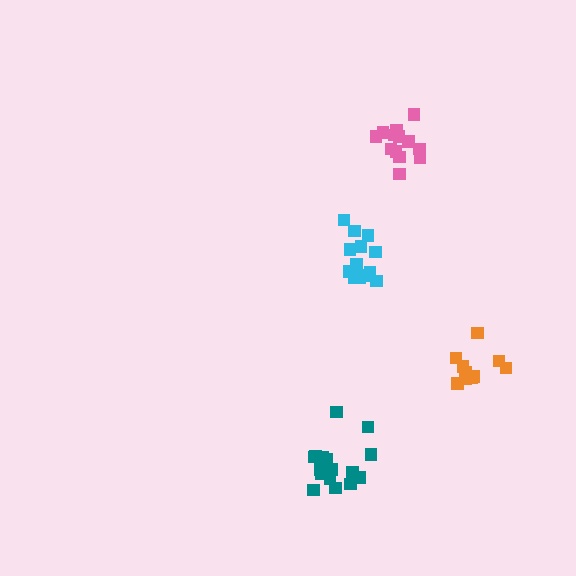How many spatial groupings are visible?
There are 4 spatial groupings.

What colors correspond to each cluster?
The clusters are colored: pink, orange, cyan, teal.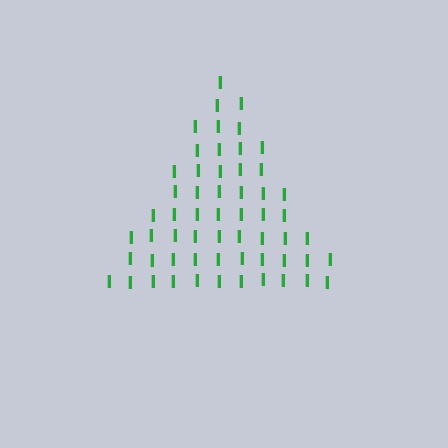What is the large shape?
The large shape is a triangle.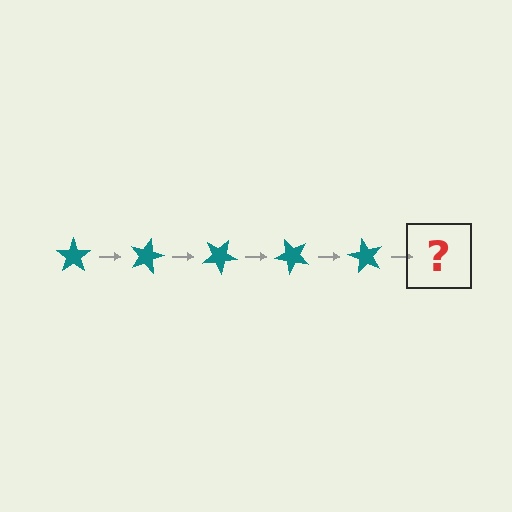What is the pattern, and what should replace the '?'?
The pattern is that the star rotates 15 degrees each step. The '?' should be a teal star rotated 75 degrees.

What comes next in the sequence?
The next element should be a teal star rotated 75 degrees.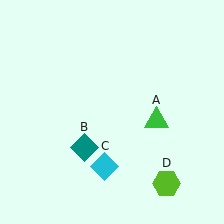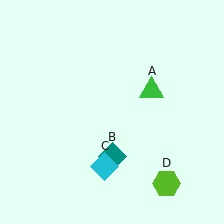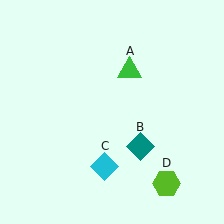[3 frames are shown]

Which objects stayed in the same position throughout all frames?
Cyan diamond (object C) and lime hexagon (object D) remained stationary.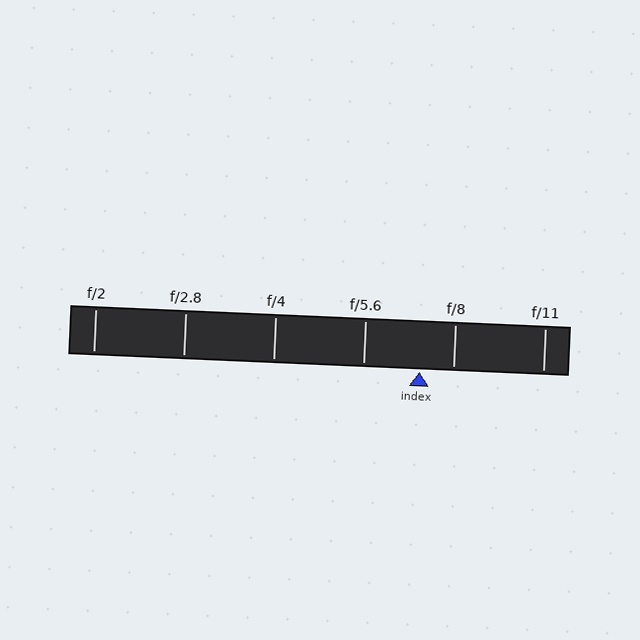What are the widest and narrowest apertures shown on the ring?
The widest aperture shown is f/2 and the narrowest is f/11.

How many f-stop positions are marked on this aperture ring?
There are 6 f-stop positions marked.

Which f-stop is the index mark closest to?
The index mark is closest to f/8.